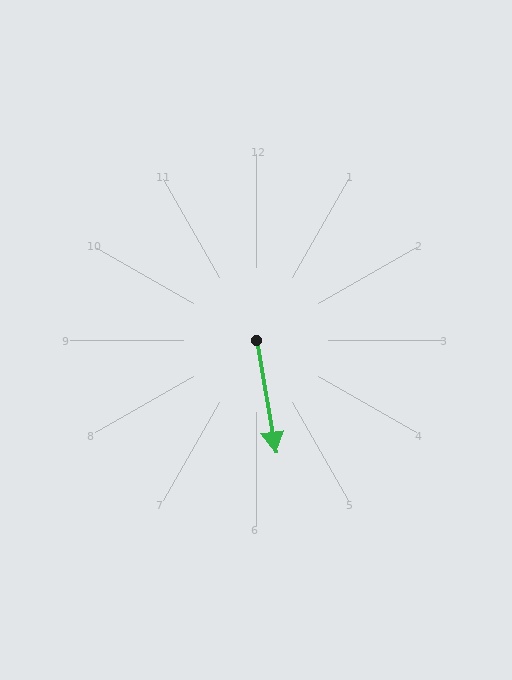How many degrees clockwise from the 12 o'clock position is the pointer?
Approximately 170 degrees.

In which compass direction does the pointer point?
South.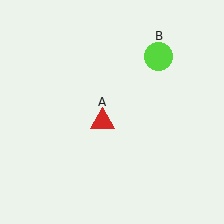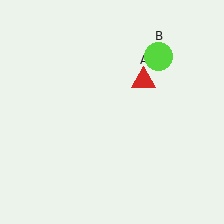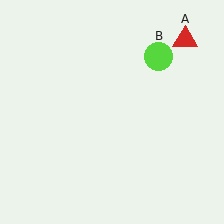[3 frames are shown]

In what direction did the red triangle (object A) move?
The red triangle (object A) moved up and to the right.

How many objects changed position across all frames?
1 object changed position: red triangle (object A).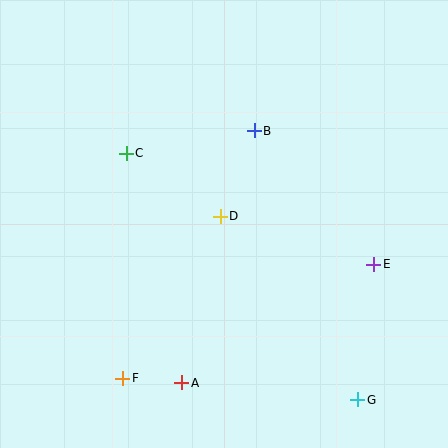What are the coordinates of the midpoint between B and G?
The midpoint between B and G is at (306, 265).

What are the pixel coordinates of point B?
Point B is at (254, 131).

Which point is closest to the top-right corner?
Point B is closest to the top-right corner.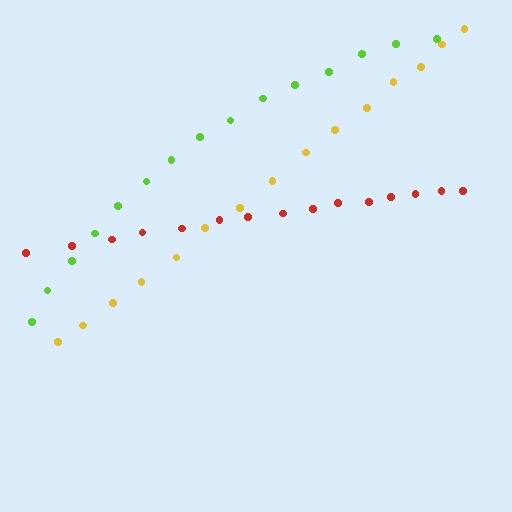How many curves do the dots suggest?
There are 3 distinct paths.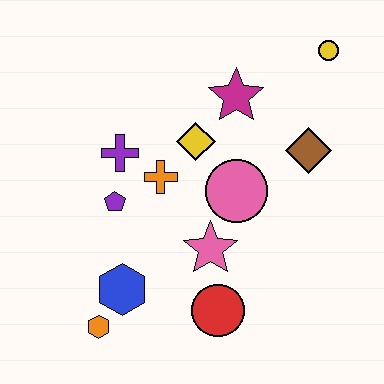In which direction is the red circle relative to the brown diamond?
The red circle is below the brown diamond.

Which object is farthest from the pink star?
The yellow circle is farthest from the pink star.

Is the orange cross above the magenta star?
No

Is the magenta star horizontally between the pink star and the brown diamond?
Yes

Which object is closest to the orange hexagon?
The blue hexagon is closest to the orange hexagon.